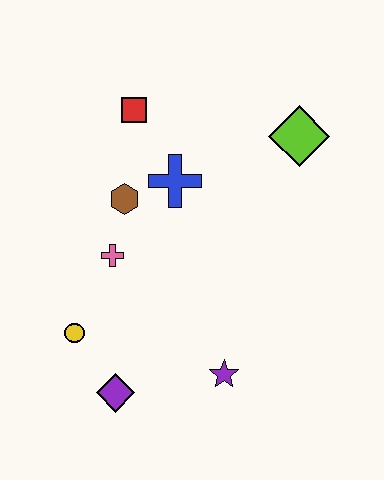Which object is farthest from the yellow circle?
The lime diamond is farthest from the yellow circle.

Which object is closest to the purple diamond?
The yellow circle is closest to the purple diamond.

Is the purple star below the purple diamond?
No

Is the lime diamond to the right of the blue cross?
Yes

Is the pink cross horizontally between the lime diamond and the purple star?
No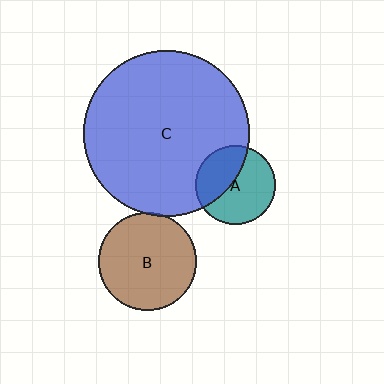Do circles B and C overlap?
Yes.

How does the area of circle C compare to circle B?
Approximately 2.9 times.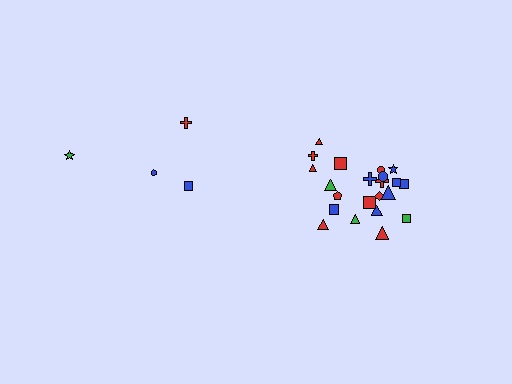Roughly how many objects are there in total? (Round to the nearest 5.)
Roughly 25 objects in total.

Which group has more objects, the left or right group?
The right group.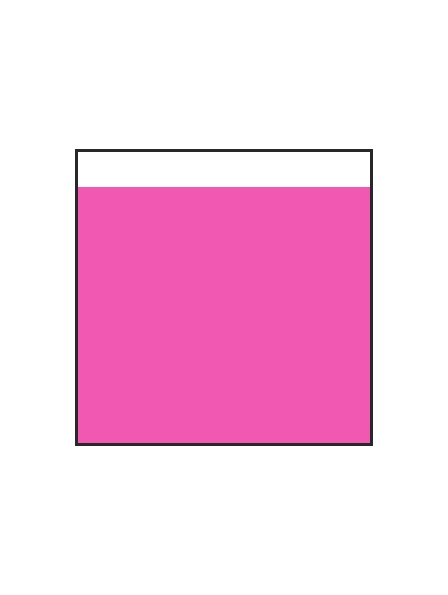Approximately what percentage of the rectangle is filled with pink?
Approximately 85%.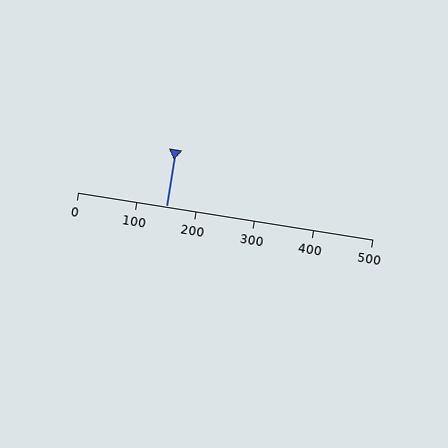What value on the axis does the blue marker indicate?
The marker indicates approximately 150.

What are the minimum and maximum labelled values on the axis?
The axis runs from 0 to 500.